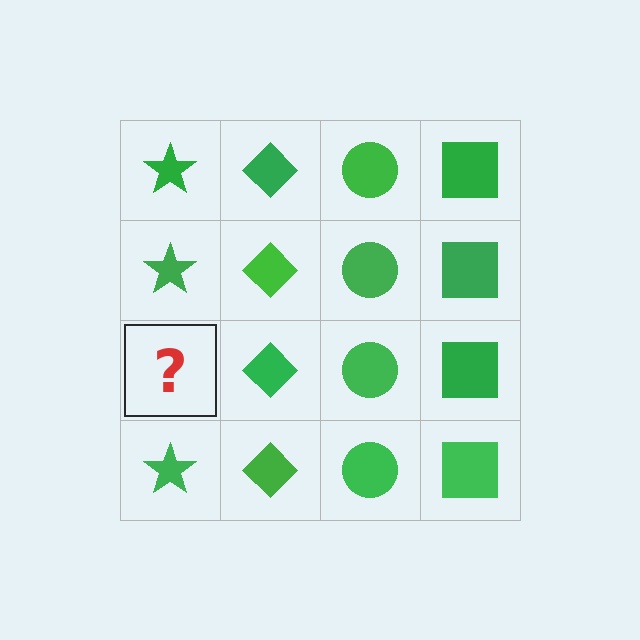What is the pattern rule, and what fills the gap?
The rule is that each column has a consistent shape. The gap should be filled with a green star.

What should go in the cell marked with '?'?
The missing cell should contain a green star.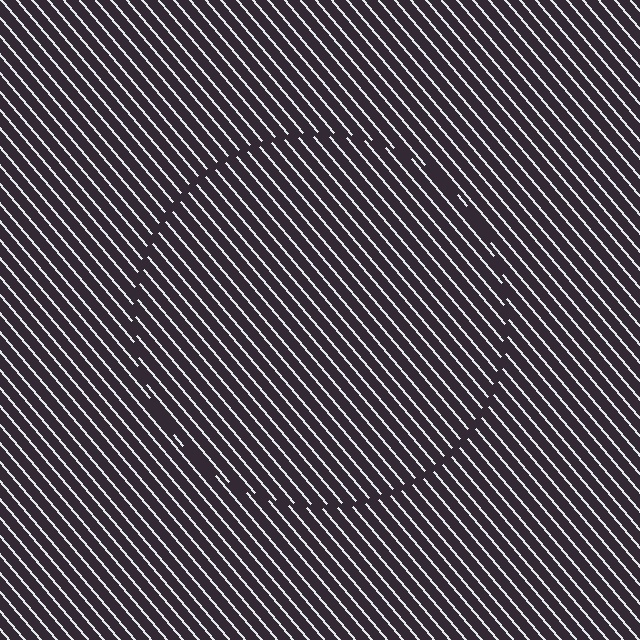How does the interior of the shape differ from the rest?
The interior of the shape contains the same grating, shifted by half a period — the contour is defined by the phase discontinuity where line-ends from the inner and outer gratings abut.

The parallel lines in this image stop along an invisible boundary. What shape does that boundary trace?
An illusory circle. The interior of the shape contains the same grating, shifted by half a period — the contour is defined by the phase discontinuity where line-ends from the inner and outer gratings abut.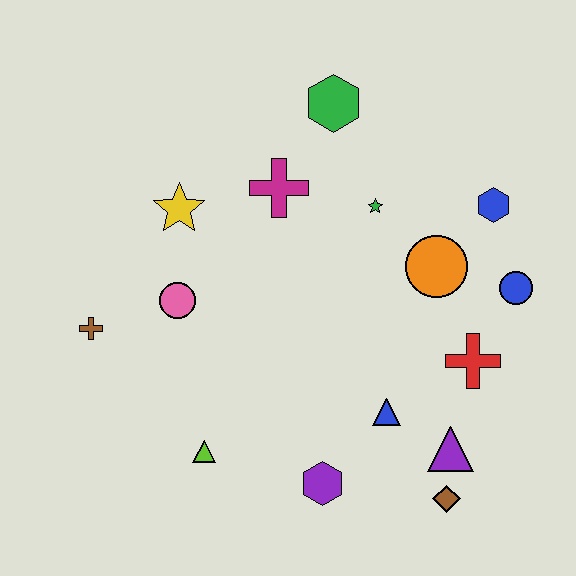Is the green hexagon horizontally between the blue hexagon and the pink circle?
Yes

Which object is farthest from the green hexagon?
The brown diamond is farthest from the green hexagon.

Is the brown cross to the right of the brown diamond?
No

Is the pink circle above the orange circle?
No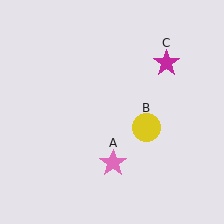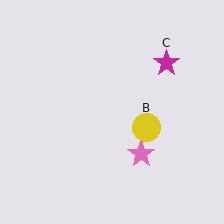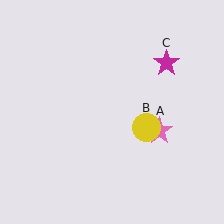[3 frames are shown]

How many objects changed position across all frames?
1 object changed position: pink star (object A).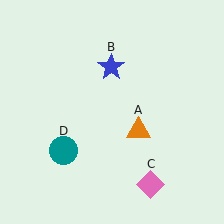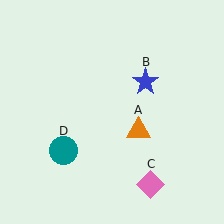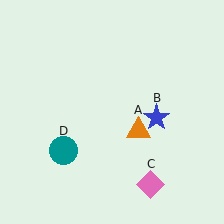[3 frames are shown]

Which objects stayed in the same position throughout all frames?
Orange triangle (object A) and pink diamond (object C) and teal circle (object D) remained stationary.